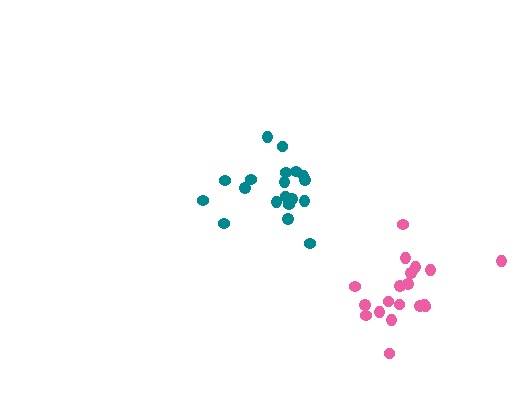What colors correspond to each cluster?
The clusters are colored: pink, teal.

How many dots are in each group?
Group 1: 19 dots, Group 2: 19 dots (38 total).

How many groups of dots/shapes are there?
There are 2 groups.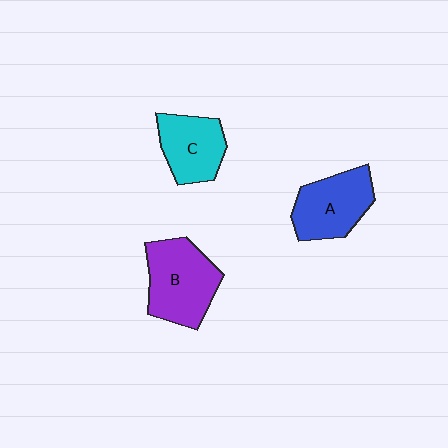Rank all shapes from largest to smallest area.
From largest to smallest: B (purple), A (blue), C (cyan).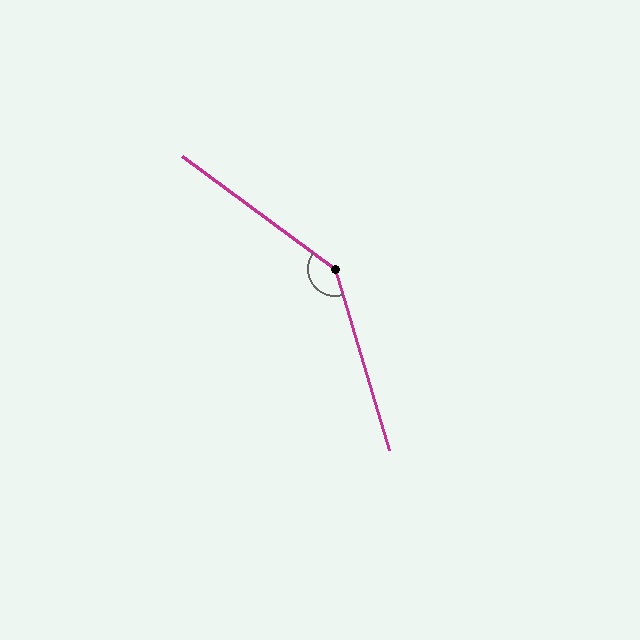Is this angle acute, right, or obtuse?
It is obtuse.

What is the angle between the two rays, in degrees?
Approximately 143 degrees.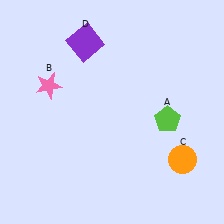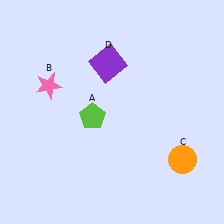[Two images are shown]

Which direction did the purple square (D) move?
The purple square (D) moved right.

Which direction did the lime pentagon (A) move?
The lime pentagon (A) moved left.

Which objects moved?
The objects that moved are: the lime pentagon (A), the purple square (D).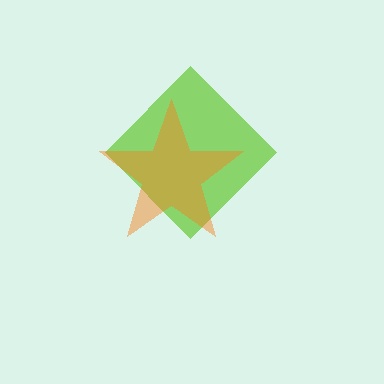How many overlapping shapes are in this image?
There are 2 overlapping shapes in the image.